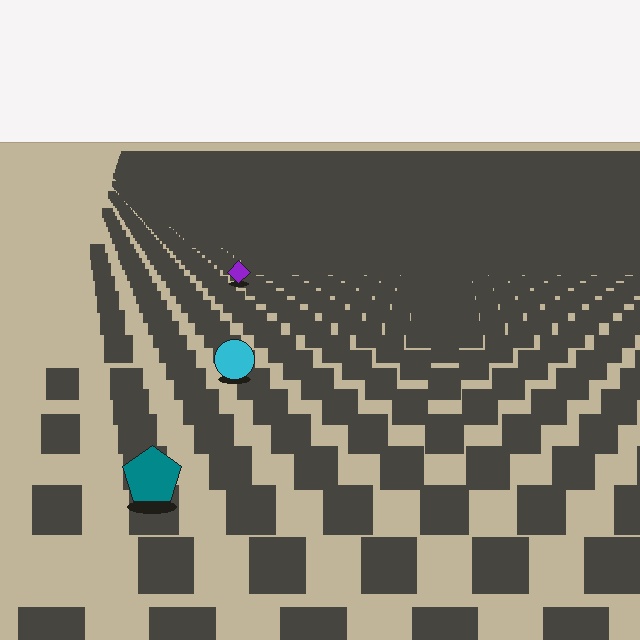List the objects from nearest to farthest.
From nearest to farthest: the teal pentagon, the cyan circle, the purple diamond.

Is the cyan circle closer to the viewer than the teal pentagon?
No. The teal pentagon is closer — you can tell from the texture gradient: the ground texture is coarser near it.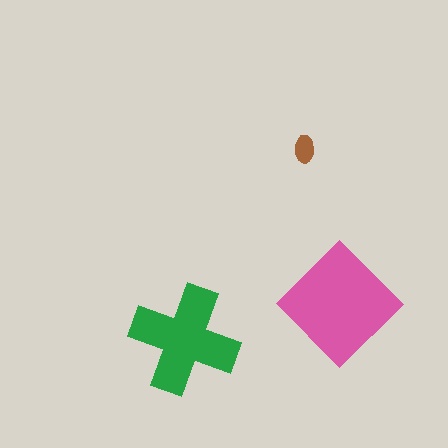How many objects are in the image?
There are 3 objects in the image.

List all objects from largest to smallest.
The pink diamond, the green cross, the brown ellipse.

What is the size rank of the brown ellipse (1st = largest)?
3rd.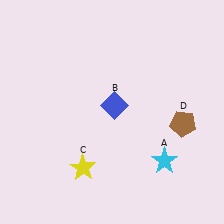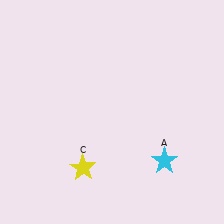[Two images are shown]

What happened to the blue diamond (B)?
The blue diamond (B) was removed in Image 2. It was in the top-right area of Image 1.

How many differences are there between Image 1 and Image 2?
There are 2 differences between the two images.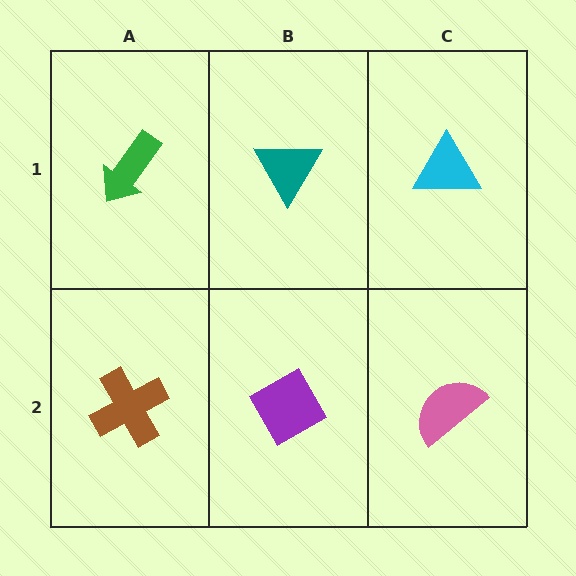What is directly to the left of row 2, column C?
A purple diamond.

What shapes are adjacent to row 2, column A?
A green arrow (row 1, column A), a purple diamond (row 2, column B).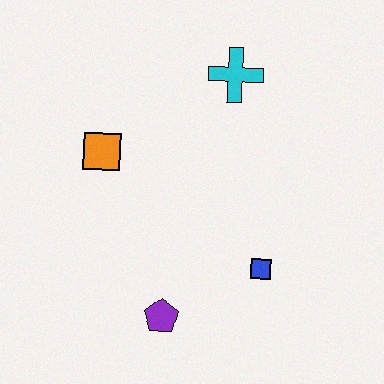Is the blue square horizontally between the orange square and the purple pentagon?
No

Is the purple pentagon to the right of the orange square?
Yes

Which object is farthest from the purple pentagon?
The cyan cross is farthest from the purple pentagon.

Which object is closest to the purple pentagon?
The blue square is closest to the purple pentagon.